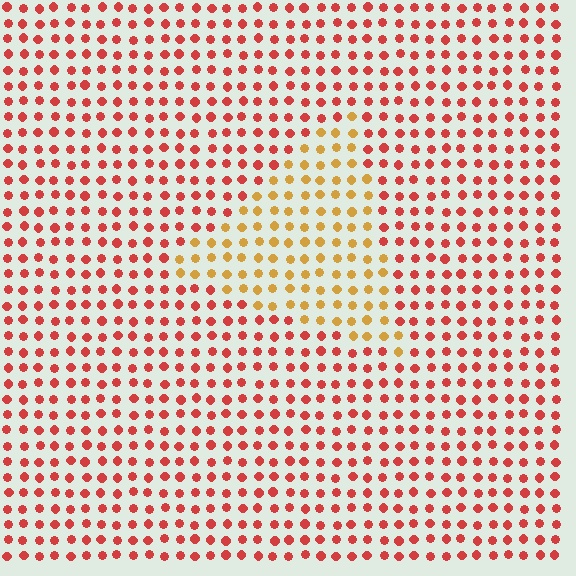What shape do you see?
I see a triangle.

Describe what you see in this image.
The image is filled with small red elements in a uniform arrangement. A triangle-shaped region is visible where the elements are tinted to a slightly different hue, forming a subtle color boundary.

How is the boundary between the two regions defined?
The boundary is defined purely by a slight shift in hue (about 40 degrees). Spacing, size, and orientation are identical on both sides.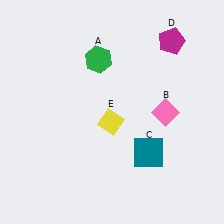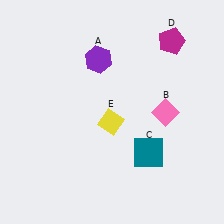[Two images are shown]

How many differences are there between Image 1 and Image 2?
There is 1 difference between the two images.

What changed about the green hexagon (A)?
In Image 1, A is green. In Image 2, it changed to purple.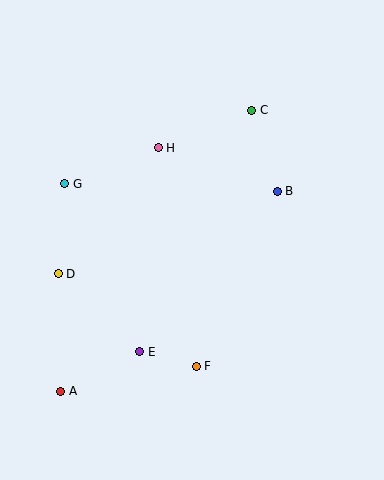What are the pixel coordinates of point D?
Point D is at (58, 274).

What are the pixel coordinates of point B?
Point B is at (277, 191).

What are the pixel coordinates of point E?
Point E is at (140, 352).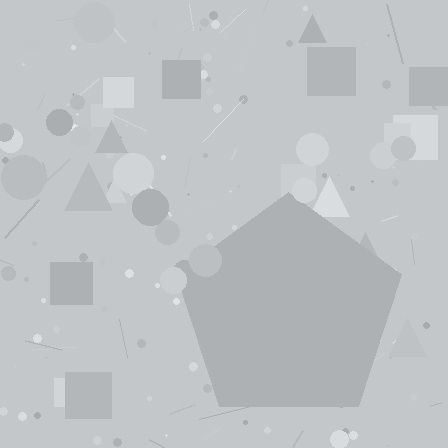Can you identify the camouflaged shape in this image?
The camouflaged shape is a pentagon.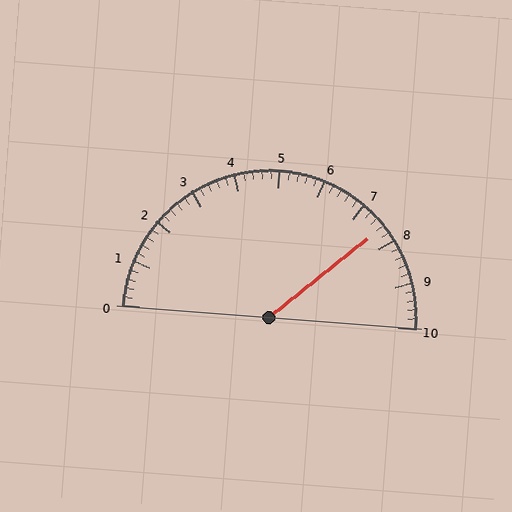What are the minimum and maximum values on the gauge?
The gauge ranges from 0 to 10.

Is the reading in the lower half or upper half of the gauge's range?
The reading is in the upper half of the range (0 to 10).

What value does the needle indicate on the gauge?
The needle indicates approximately 7.6.